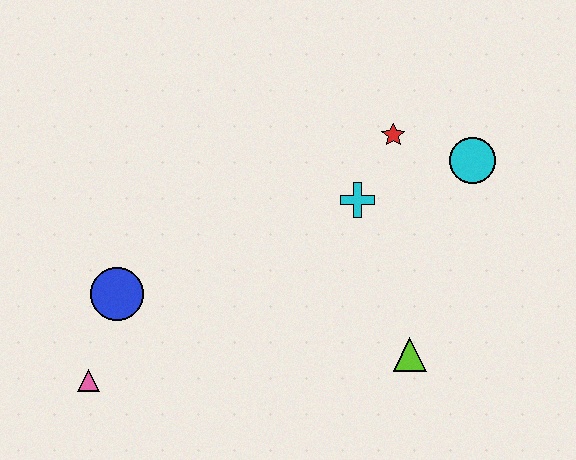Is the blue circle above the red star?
No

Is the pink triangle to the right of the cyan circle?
No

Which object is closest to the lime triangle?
The cyan cross is closest to the lime triangle.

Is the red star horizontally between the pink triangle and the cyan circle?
Yes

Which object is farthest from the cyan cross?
The pink triangle is farthest from the cyan cross.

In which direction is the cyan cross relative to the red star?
The cyan cross is below the red star.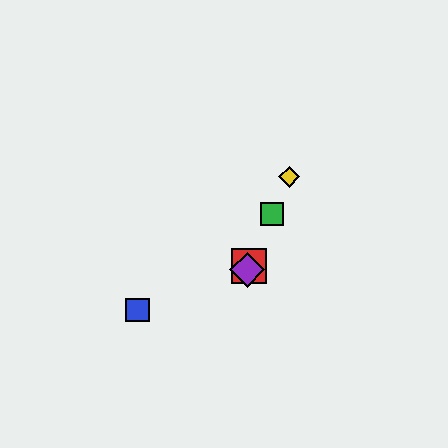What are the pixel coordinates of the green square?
The green square is at (272, 214).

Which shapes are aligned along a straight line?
The red square, the green square, the yellow diamond, the purple diamond are aligned along a straight line.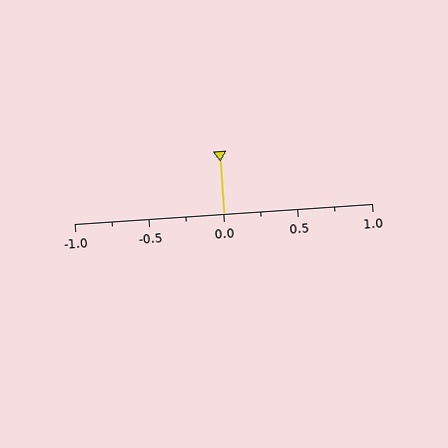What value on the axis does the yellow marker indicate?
The marker indicates approximately 0.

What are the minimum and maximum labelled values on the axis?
The axis runs from -1.0 to 1.0.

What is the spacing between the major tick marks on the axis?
The major ticks are spaced 0.5 apart.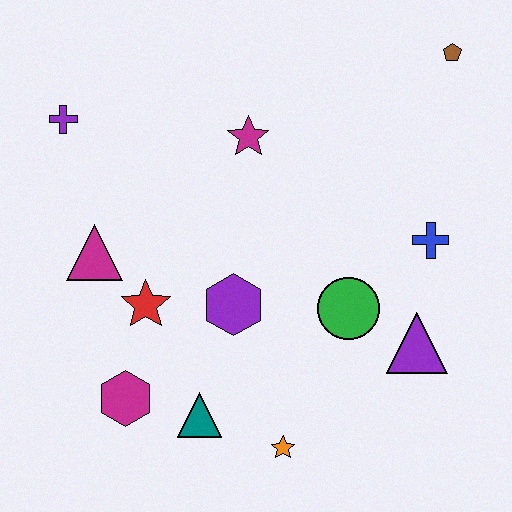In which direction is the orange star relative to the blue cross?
The orange star is below the blue cross.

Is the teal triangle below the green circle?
Yes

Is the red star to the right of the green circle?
No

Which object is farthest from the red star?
The brown pentagon is farthest from the red star.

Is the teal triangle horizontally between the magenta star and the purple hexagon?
No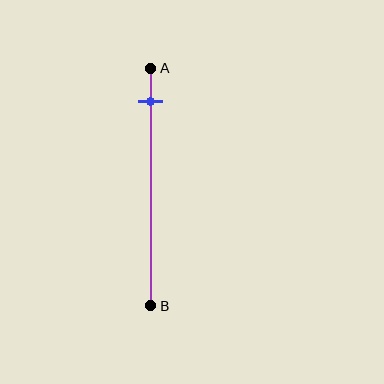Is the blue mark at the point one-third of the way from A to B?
No, the mark is at about 15% from A, not at the 33% one-third point.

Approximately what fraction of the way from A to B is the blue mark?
The blue mark is approximately 15% of the way from A to B.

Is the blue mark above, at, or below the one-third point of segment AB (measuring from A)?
The blue mark is above the one-third point of segment AB.